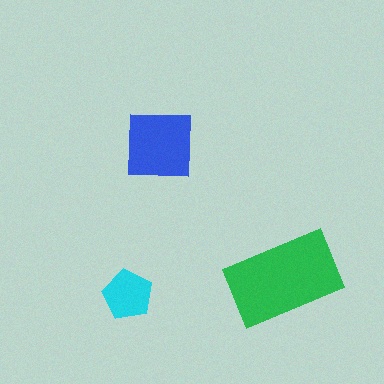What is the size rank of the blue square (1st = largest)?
2nd.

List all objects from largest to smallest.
The green rectangle, the blue square, the cyan pentagon.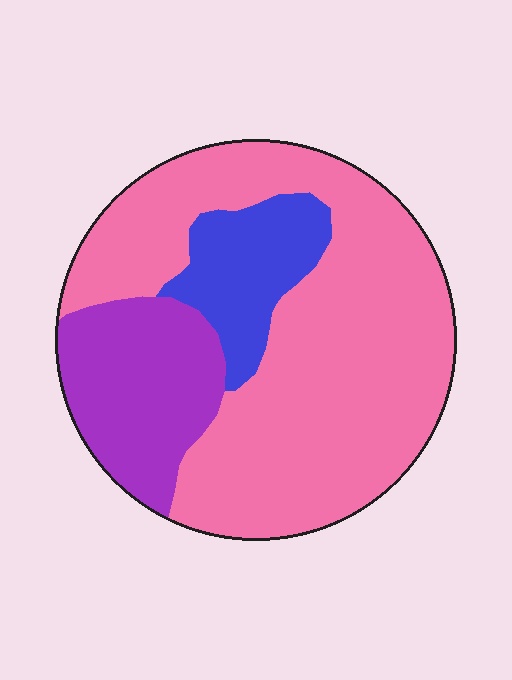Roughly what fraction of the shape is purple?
Purple takes up about one fifth (1/5) of the shape.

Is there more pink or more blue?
Pink.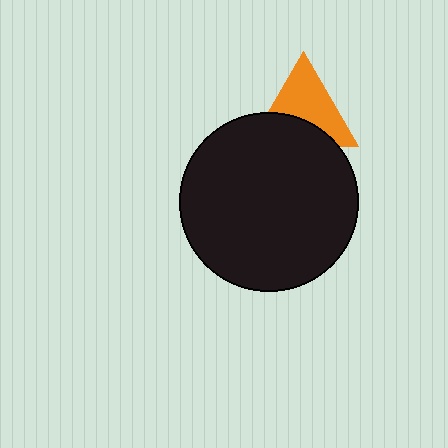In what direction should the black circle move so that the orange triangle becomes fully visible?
The black circle should move down. That is the shortest direction to clear the overlap and leave the orange triangle fully visible.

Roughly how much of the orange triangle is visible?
About half of it is visible (roughly 60%).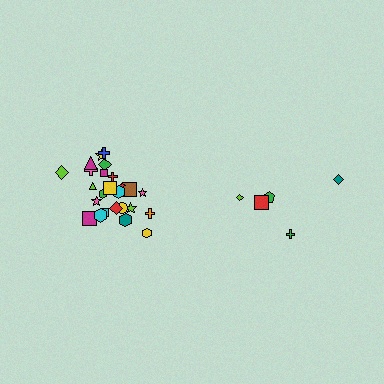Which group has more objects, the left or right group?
The left group.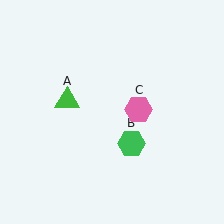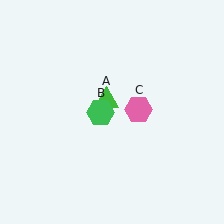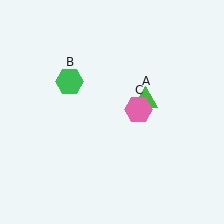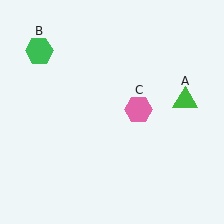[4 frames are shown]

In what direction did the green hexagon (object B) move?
The green hexagon (object B) moved up and to the left.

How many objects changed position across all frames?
2 objects changed position: green triangle (object A), green hexagon (object B).